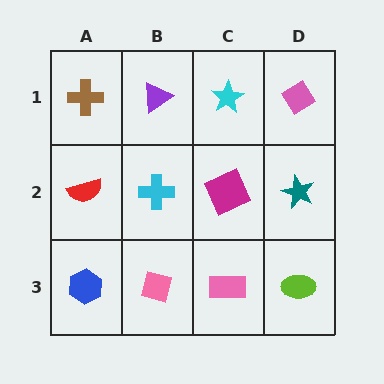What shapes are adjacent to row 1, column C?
A magenta square (row 2, column C), a purple triangle (row 1, column B), a pink diamond (row 1, column D).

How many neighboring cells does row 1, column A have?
2.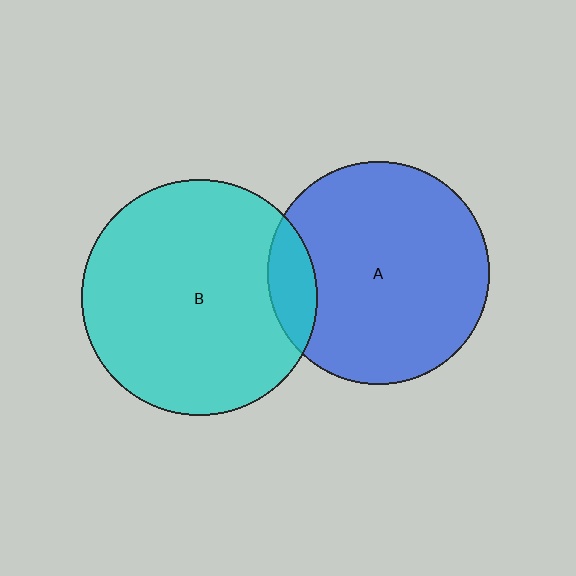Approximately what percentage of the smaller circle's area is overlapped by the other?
Approximately 10%.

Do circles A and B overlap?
Yes.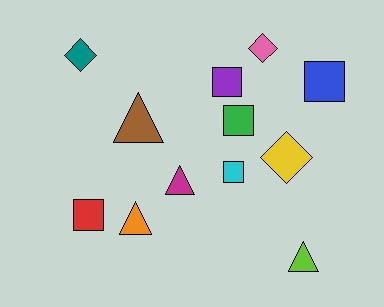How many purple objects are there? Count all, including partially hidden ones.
There is 1 purple object.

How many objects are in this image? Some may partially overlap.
There are 12 objects.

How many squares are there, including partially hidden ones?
There are 5 squares.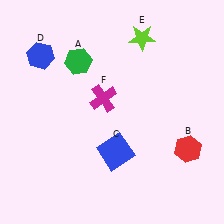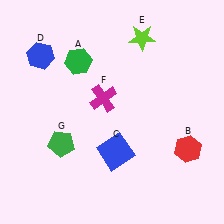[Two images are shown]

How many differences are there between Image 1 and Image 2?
There is 1 difference between the two images.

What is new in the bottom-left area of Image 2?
A green pentagon (G) was added in the bottom-left area of Image 2.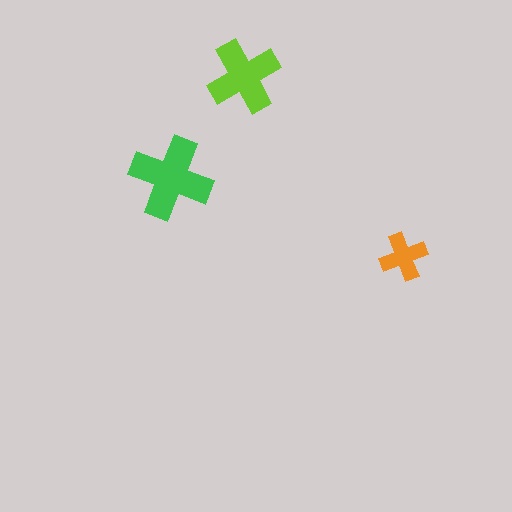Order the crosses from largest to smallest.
the green one, the lime one, the orange one.